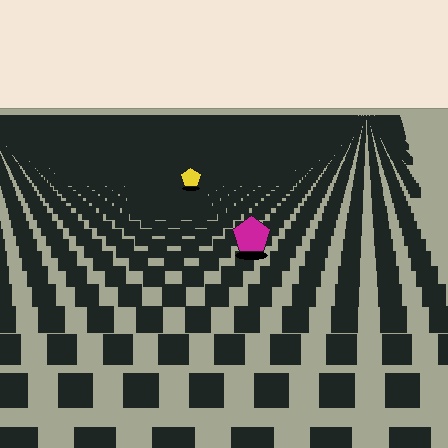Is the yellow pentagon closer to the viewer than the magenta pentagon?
No. The magenta pentagon is closer — you can tell from the texture gradient: the ground texture is coarser near it.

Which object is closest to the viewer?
The magenta pentagon is closest. The texture marks near it are larger and more spread out.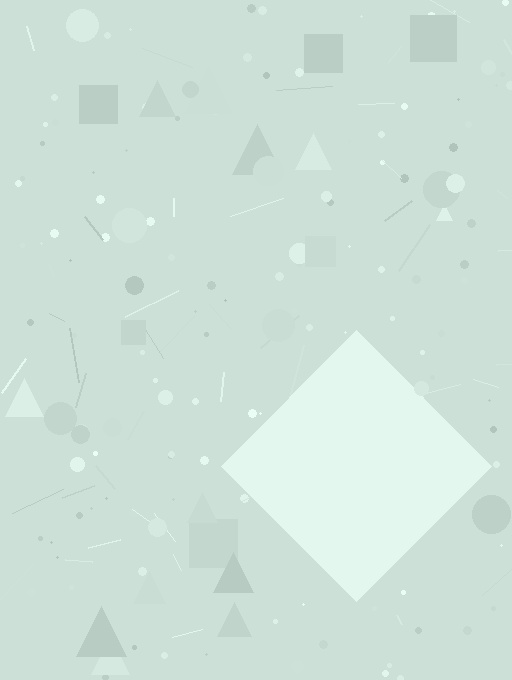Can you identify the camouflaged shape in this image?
The camouflaged shape is a diamond.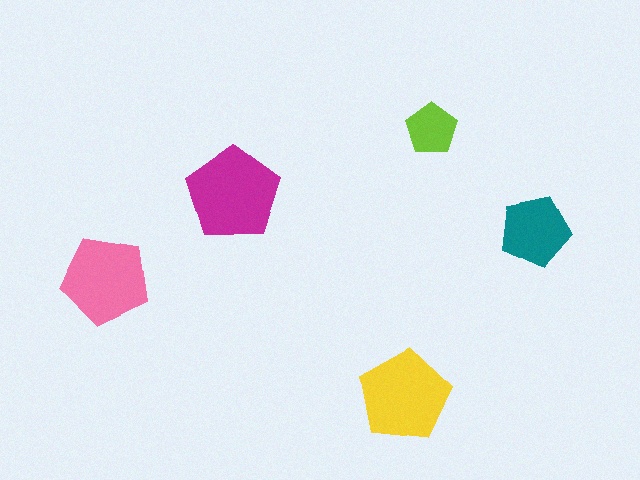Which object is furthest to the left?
The pink pentagon is leftmost.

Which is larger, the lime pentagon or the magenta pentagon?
The magenta one.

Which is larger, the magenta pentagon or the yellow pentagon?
The magenta one.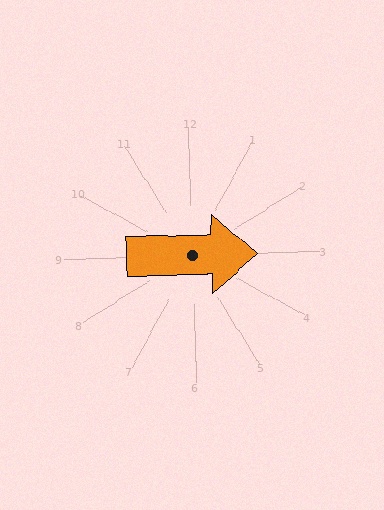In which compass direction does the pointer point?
East.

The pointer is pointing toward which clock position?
Roughly 3 o'clock.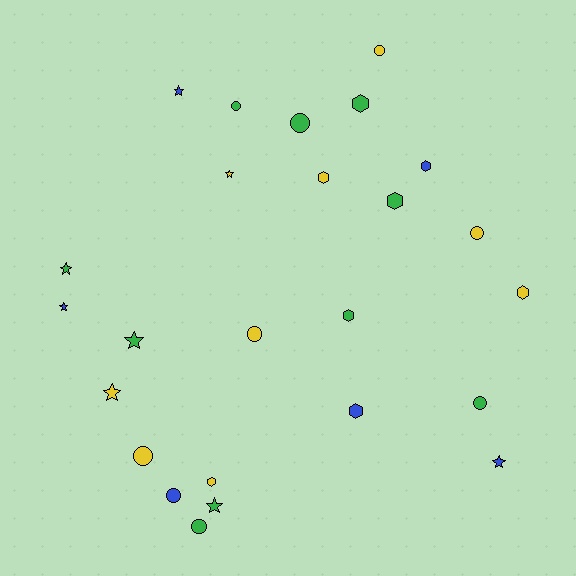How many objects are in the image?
There are 25 objects.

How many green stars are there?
There are 3 green stars.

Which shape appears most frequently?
Circle, with 9 objects.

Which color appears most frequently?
Green, with 10 objects.